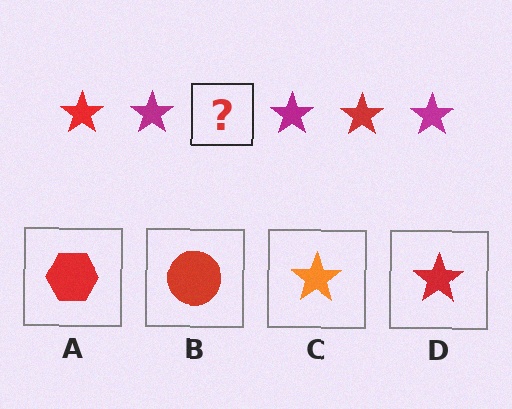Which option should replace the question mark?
Option D.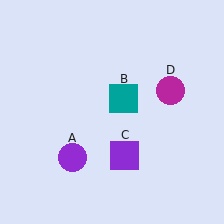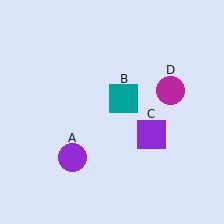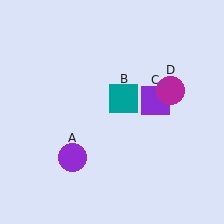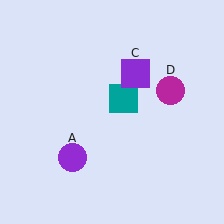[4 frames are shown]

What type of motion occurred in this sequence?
The purple square (object C) rotated counterclockwise around the center of the scene.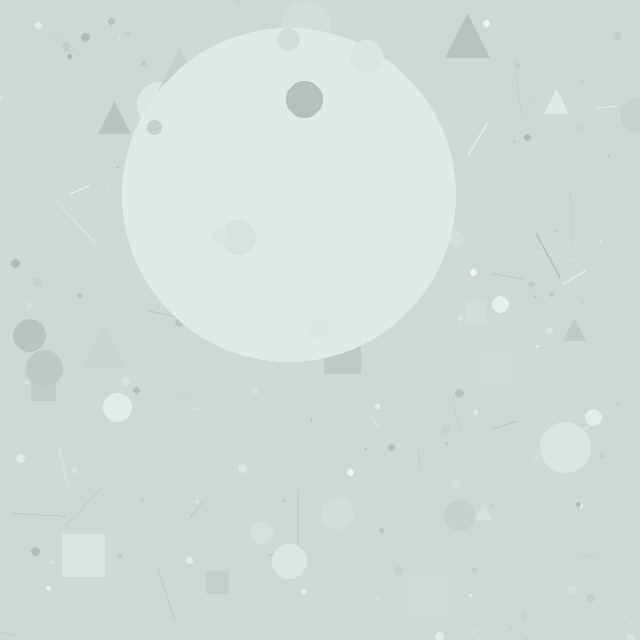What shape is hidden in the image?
A circle is hidden in the image.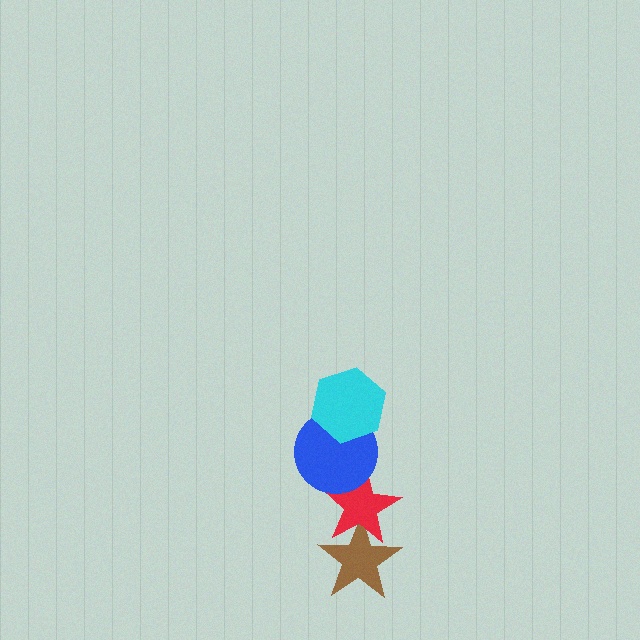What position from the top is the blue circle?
The blue circle is 2nd from the top.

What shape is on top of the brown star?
The red star is on top of the brown star.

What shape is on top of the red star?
The blue circle is on top of the red star.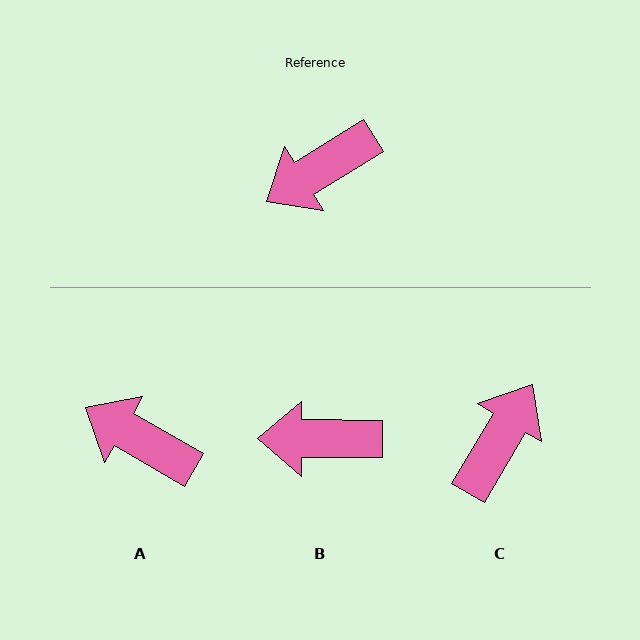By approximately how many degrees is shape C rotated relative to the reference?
Approximately 153 degrees clockwise.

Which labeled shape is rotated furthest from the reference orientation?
C, about 153 degrees away.